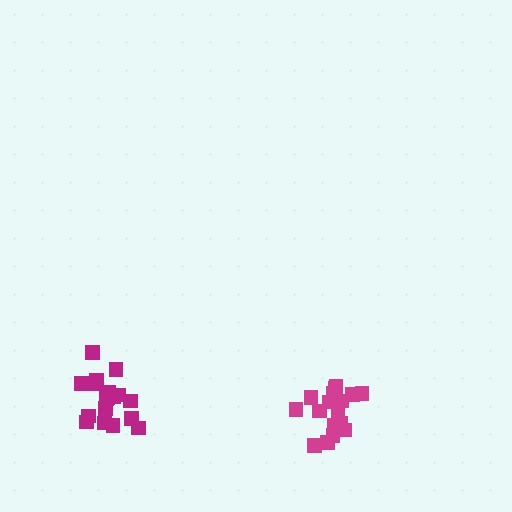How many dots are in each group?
Group 1: 17 dots, Group 2: 18 dots (35 total).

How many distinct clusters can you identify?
There are 2 distinct clusters.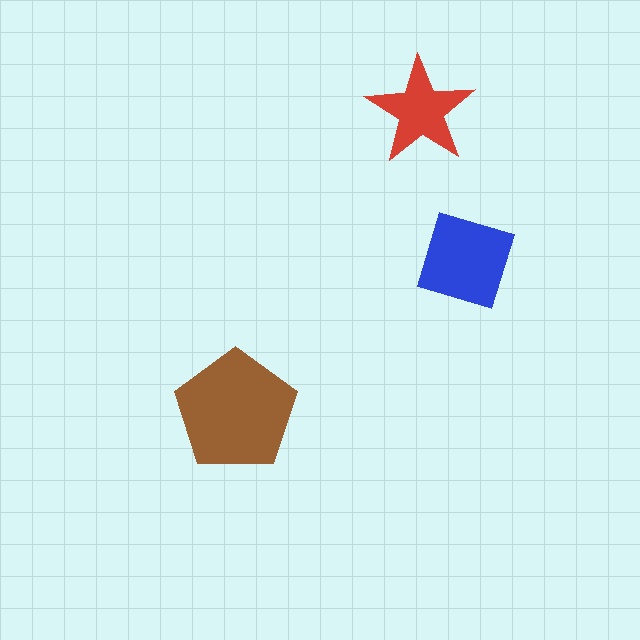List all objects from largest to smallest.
The brown pentagon, the blue diamond, the red star.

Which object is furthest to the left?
The brown pentagon is leftmost.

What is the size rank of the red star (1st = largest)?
3rd.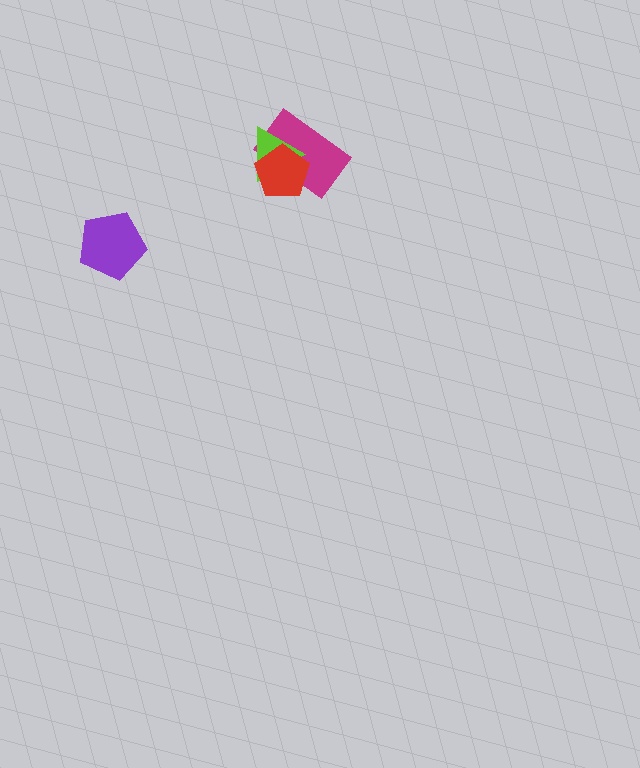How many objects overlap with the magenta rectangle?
2 objects overlap with the magenta rectangle.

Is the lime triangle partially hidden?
Yes, it is partially covered by another shape.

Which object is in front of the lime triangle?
The red pentagon is in front of the lime triangle.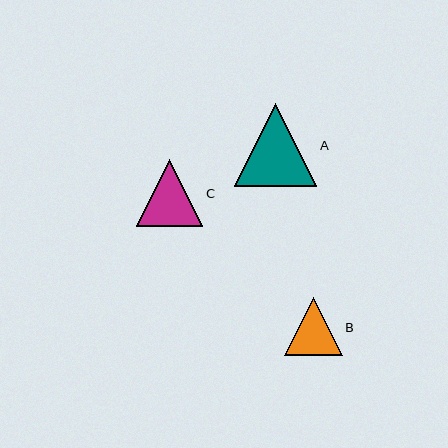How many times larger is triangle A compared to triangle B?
Triangle A is approximately 1.4 times the size of triangle B.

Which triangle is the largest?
Triangle A is the largest with a size of approximately 82 pixels.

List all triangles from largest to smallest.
From largest to smallest: A, C, B.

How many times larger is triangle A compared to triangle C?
Triangle A is approximately 1.2 times the size of triangle C.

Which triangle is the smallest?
Triangle B is the smallest with a size of approximately 58 pixels.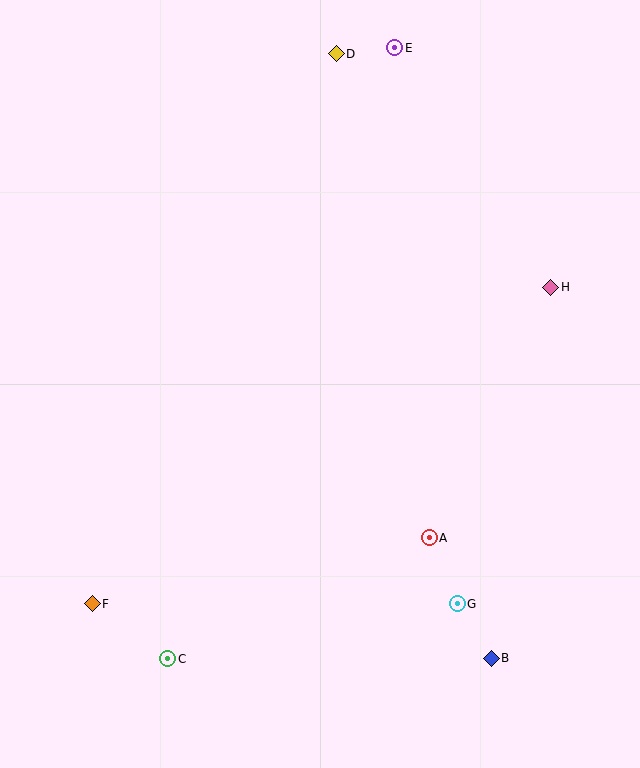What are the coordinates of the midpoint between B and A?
The midpoint between B and A is at (460, 598).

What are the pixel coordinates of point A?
Point A is at (429, 538).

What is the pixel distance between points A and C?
The distance between A and C is 288 pixels.